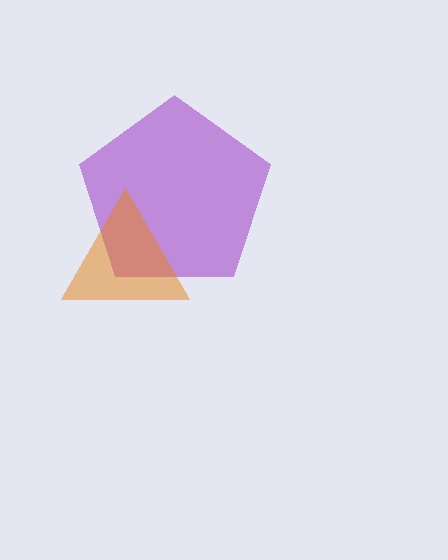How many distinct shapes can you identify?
There are 2 distinct shapes: a purple pentagon, an orange triangle.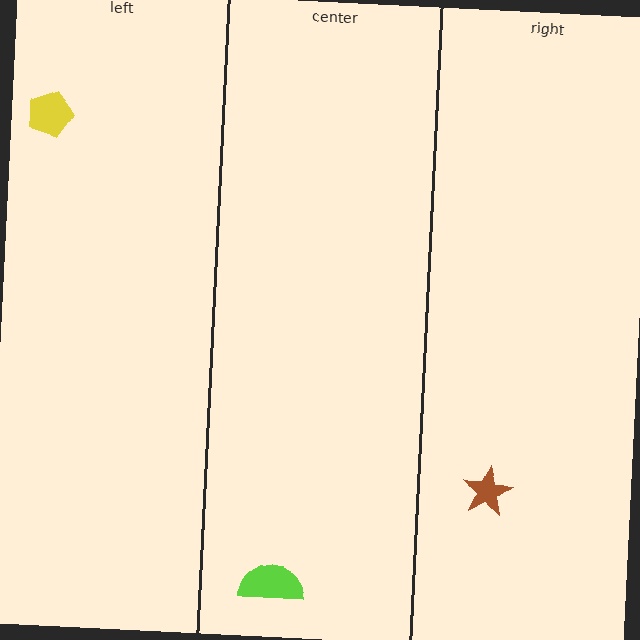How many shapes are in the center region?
1.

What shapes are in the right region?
The brown star.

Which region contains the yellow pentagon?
The left region.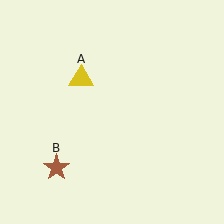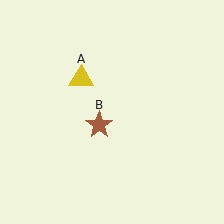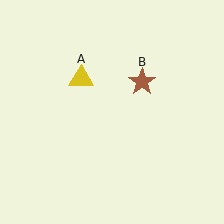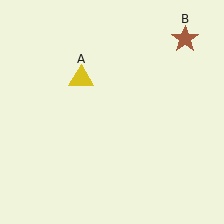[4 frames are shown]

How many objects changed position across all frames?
1 object changed position: brown star (object B).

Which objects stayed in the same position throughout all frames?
Yellow triangle (object A) remained stationary.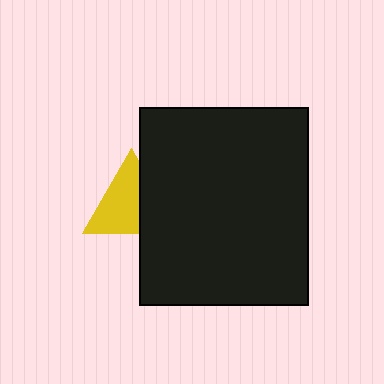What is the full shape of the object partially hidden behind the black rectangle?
The partially hidden object is a yellow triangle.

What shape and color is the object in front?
The object in front is a black rectangle.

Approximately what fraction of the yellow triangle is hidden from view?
Roughly 35% of the yellow triangle is hidden behind the black rectangle.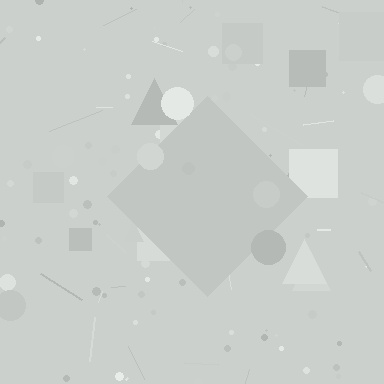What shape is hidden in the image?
A diamond is hidden in the image.